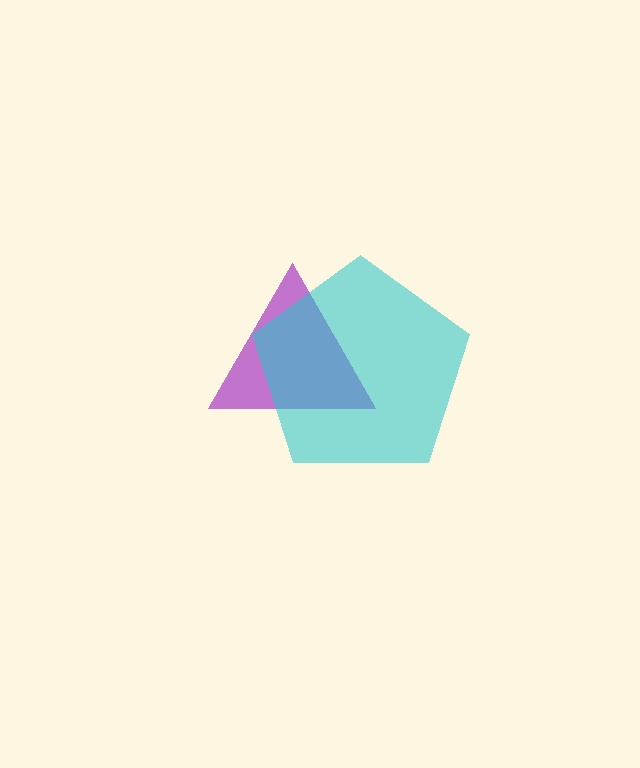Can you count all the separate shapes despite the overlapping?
Yes, there are 2 separate shapes.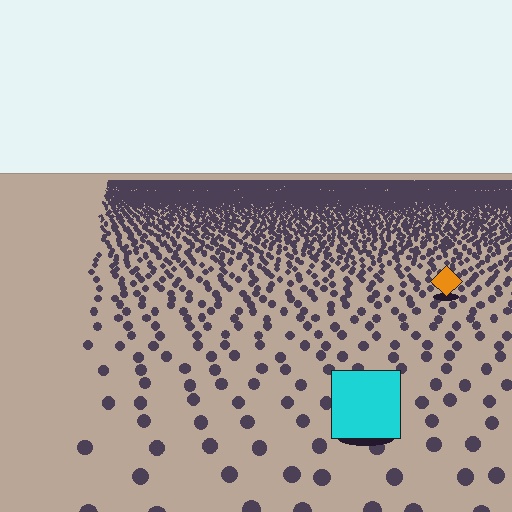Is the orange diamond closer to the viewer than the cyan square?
No. The cyan square is closer — you can tell from the texture gradient: the ground texture is coarser near it.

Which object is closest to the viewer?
The cyan square is closest. The texture marks near it are larger and more spread out.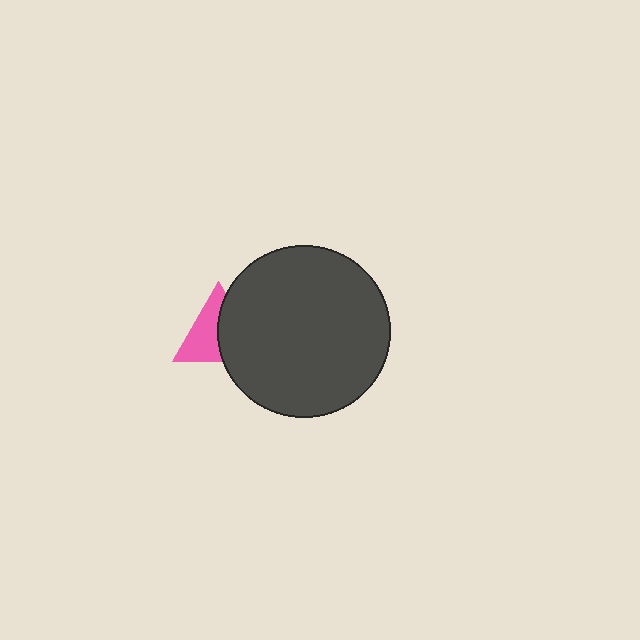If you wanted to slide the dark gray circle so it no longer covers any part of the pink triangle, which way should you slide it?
Slide it right — that is the most direct way to separate the two shapes.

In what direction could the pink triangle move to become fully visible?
The pink triangle could move left. That would shift it out from behind the dark gray circle entirely.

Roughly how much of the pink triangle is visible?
About half of it is visible (roughly 52%).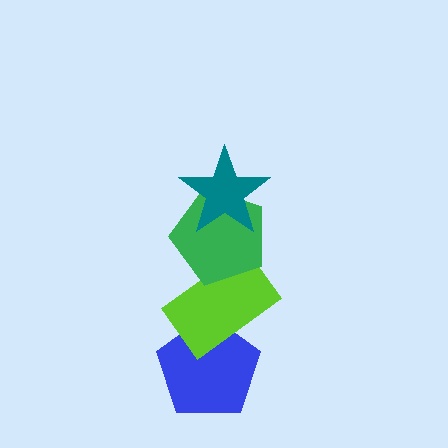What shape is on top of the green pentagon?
The teal star is on top of the green pentagon.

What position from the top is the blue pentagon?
The blue pentagon is 4th from the top.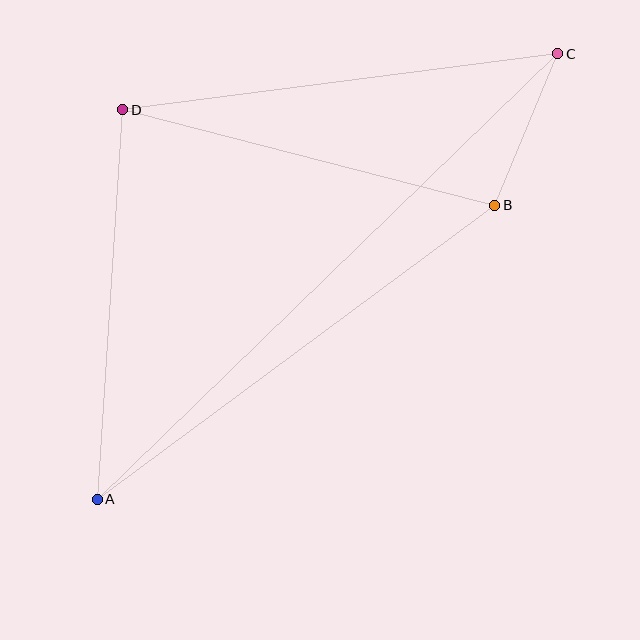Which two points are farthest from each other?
Points A and C are farthest from each other.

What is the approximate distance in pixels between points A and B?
The distance between A and B is approximately 494 pixels.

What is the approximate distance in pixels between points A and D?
The distance between A and D is approximately 390 pixels.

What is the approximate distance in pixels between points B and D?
The distance between B and D is approximately 384 pixels.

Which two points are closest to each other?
Points B and C are closest to each other.